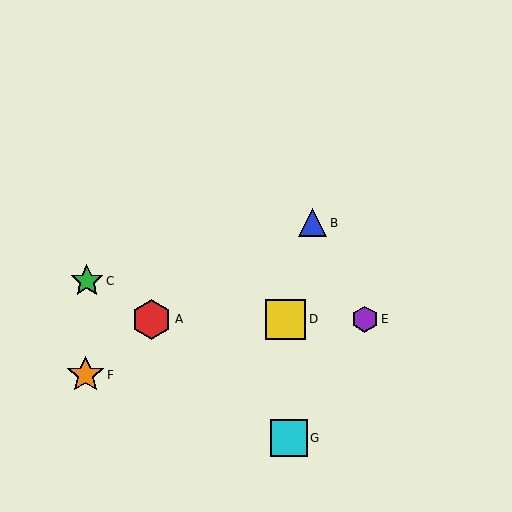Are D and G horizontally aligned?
No, D is at y≈319 and G is at y≈438.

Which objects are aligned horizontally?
Objects A, D, E are aligned horizontally.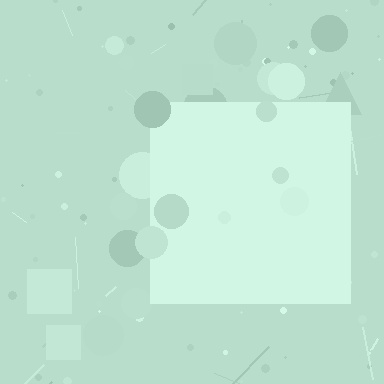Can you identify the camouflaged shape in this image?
The camouflaged shape is a square.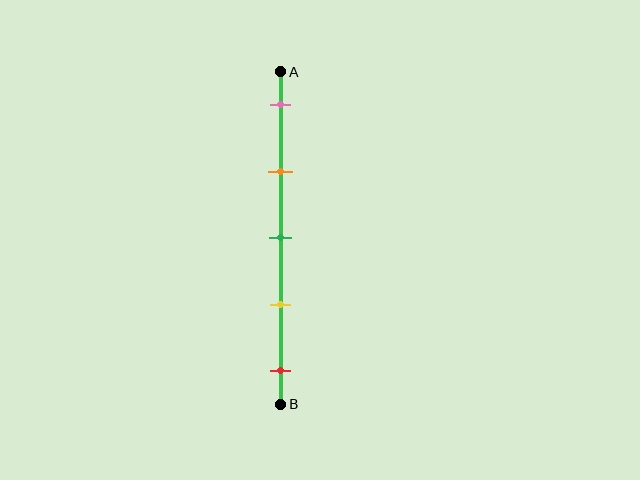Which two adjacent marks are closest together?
The green and yellow marks are the closest adjacent pair.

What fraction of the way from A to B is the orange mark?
The orange mark is approximately 30% (0.3) of the way from A to B.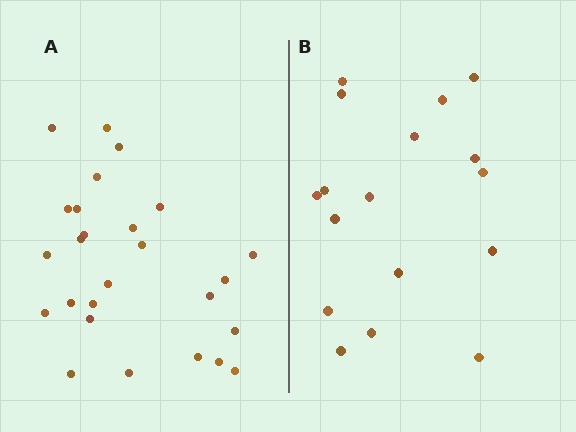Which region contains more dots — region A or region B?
Region A (the left region) has more dots.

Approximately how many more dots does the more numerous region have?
Region A has roughly 8 or so more dots than region B.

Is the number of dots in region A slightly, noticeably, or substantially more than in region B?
Region A has substantially more. The ratio is roughly 1.5 to 1.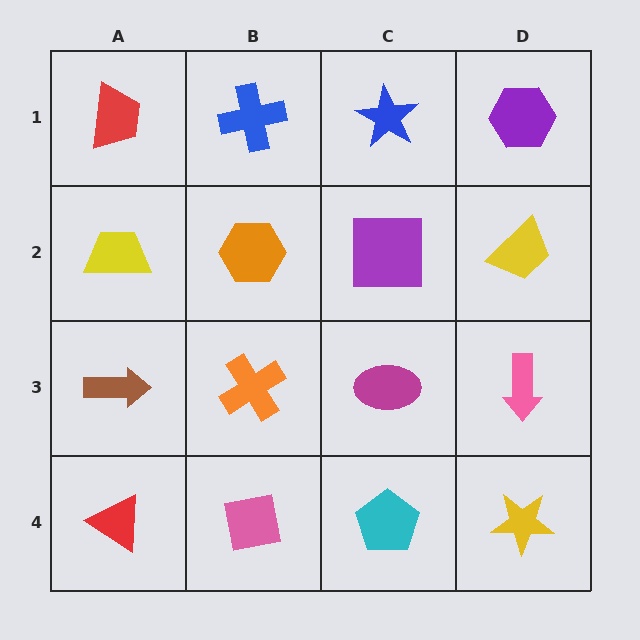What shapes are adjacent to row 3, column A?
A yellow trapezoid (row 2, column A), a red triangle (row 4, column A), an orange cross (row 3, column B).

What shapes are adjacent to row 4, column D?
A pink arrow (row 3, column D), a cyan pentagon (row 4, column C).